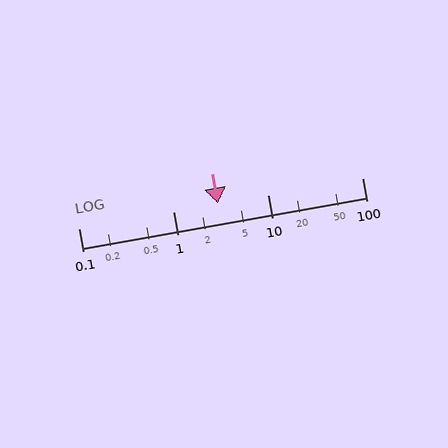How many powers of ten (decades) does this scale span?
The scale spans 3 decades, from 0.1 to 100.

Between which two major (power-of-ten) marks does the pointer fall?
The pointer is between 1 and 10.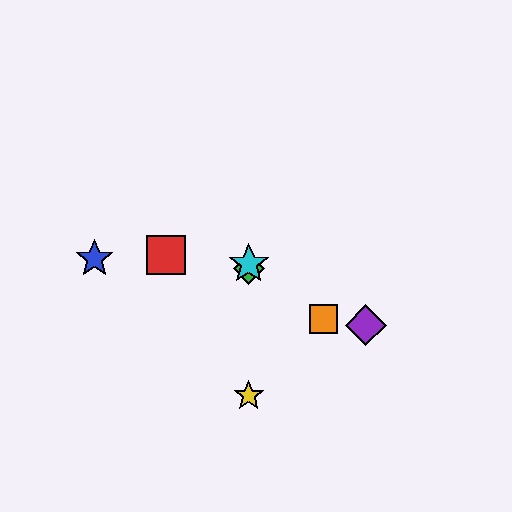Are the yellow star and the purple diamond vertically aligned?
No, the yellow star is at x≈249 and the purple diamond is at x≈366.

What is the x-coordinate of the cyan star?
The cyan star is at x≈249.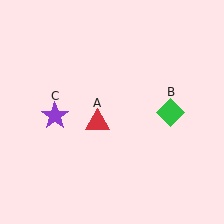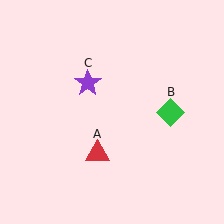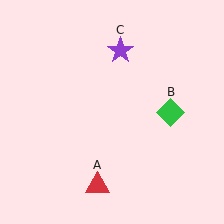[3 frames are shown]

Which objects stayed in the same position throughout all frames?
Green diamond (object B) remained stationary.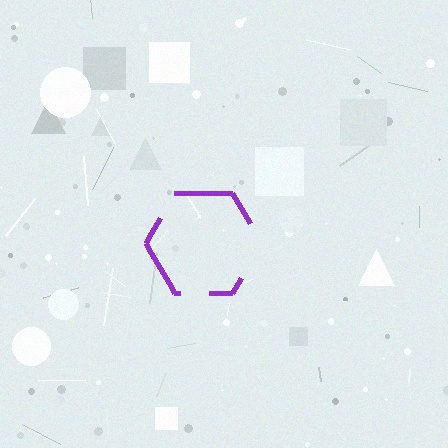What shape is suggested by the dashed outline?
The dashed outline suggests a hexagon.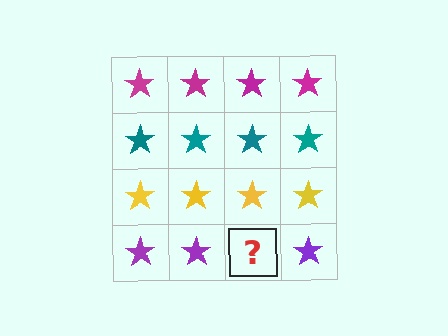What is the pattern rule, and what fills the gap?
The rule is that each row has a consistent color. The gap should be filled with a purple star.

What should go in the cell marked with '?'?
The missing cell should contain a purple star.